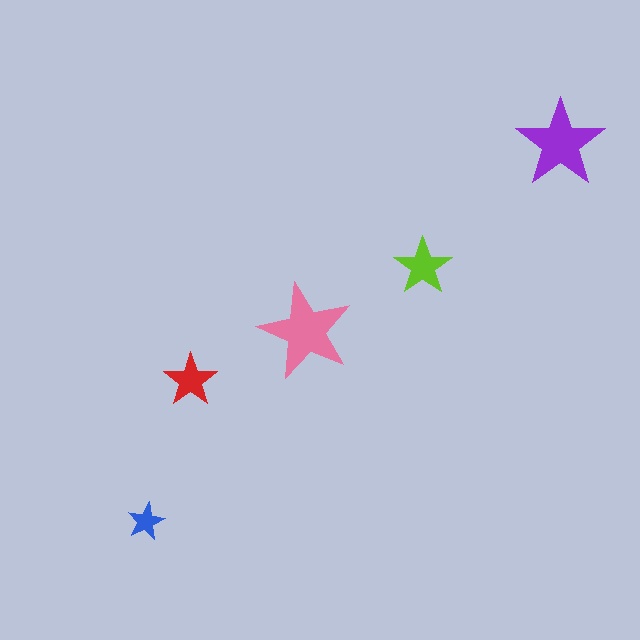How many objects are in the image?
There are 5 objects in the image.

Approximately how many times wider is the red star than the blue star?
About 1.5 times wider.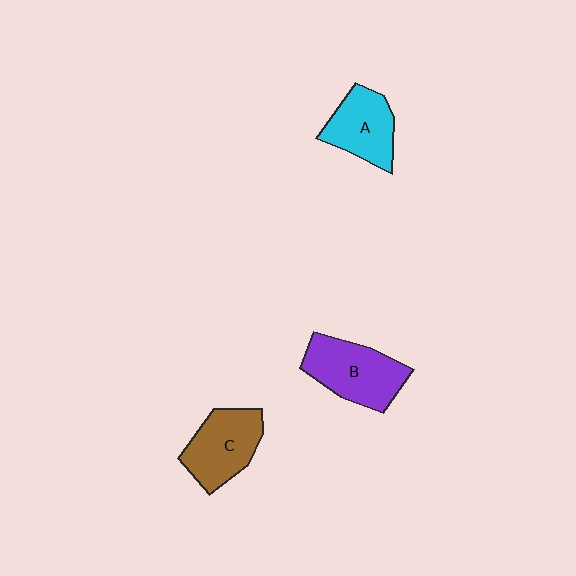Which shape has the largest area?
Shape B (purple).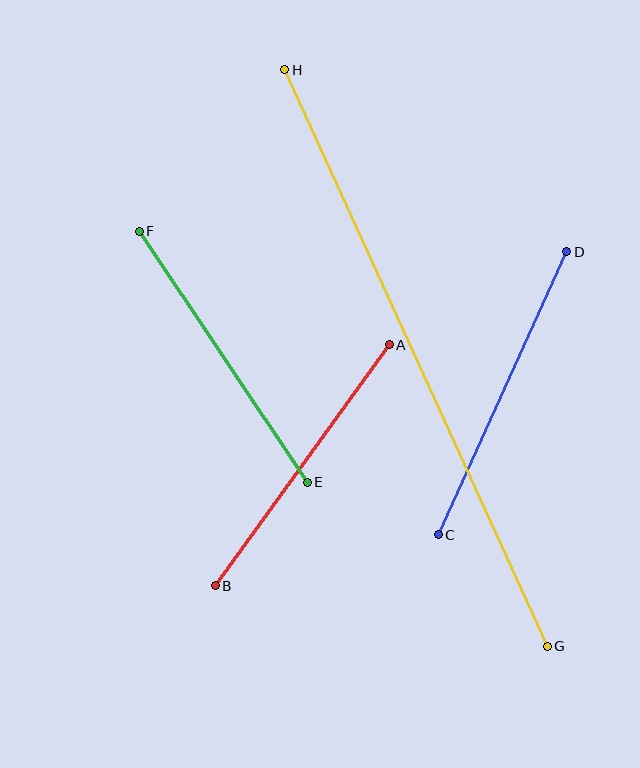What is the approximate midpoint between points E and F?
The midpoint is at approximately (223, 357) pixels.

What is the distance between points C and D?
The distance is approximately 311 pixels.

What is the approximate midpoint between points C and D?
The midpoint is at approximately (503, 393) pixels.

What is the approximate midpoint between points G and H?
The midpoint is at approximately (416, 358) pixels.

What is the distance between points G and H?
The distance is approximately 634 pixels.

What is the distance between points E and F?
The distance is approximately 302 pixels.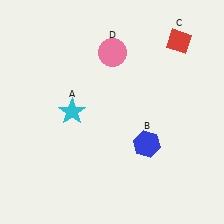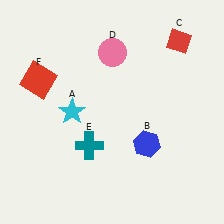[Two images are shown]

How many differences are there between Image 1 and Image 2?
There are 2 differences between the two images.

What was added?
A teal cross (E), a red square (F) were added in Image 2.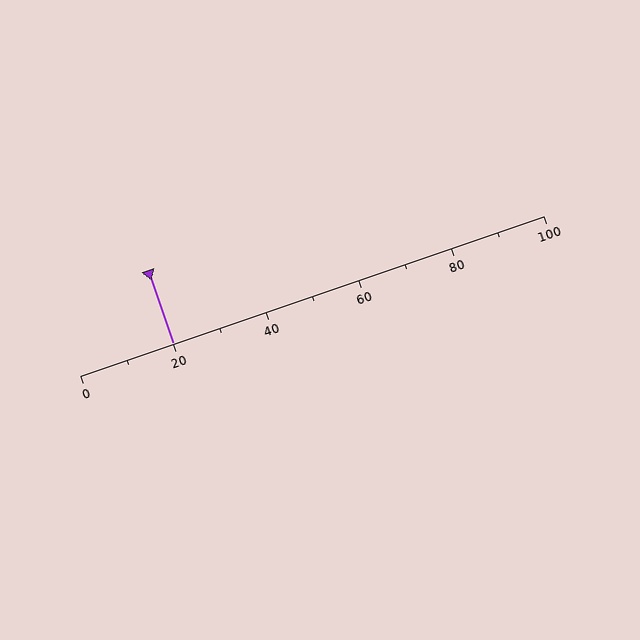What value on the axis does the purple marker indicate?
The marker indicates approximately 20.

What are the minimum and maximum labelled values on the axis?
The axis runs from 0 to 100.